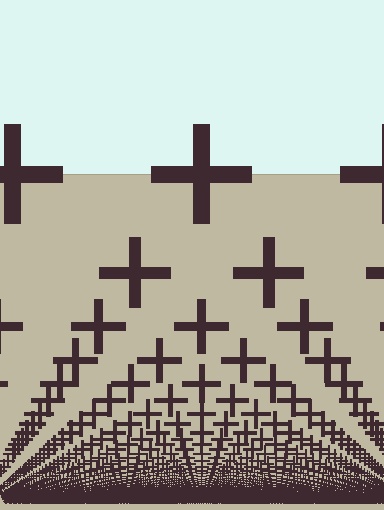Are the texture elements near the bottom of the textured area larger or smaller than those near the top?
Smaller. The gradient is inverted — elements near the bottom are smaller and denser.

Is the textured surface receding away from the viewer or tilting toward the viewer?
The surface appears to tilt toward the viewer. Texture elements get larger and sparser toward the top.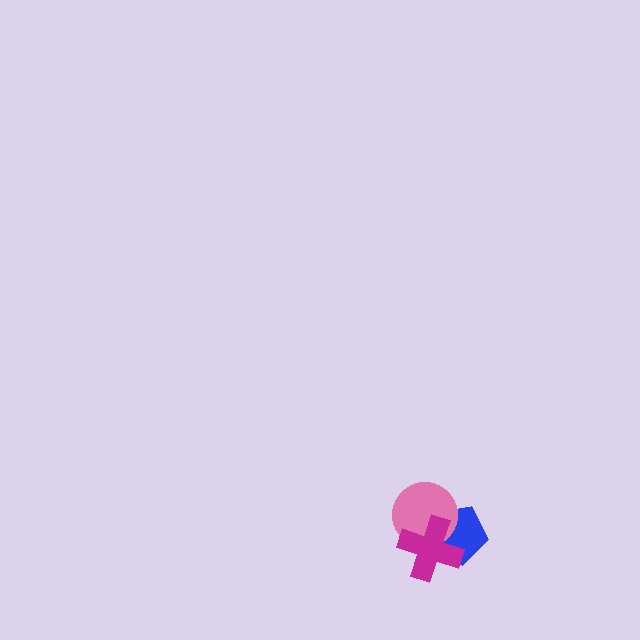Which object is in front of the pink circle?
The magenta cross is in front of the pink circle.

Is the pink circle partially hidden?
Yes, it is partially covered by another shape.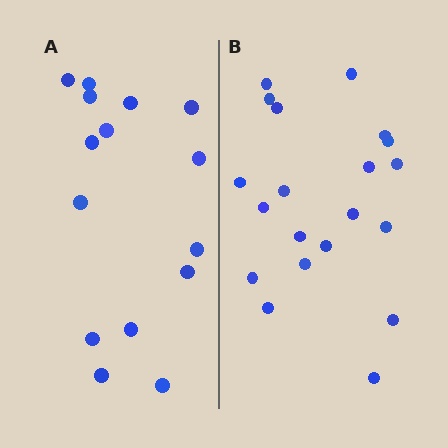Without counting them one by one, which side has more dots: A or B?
Region B (the right region) has more dots.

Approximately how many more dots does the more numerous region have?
Region B has about 5 more dots than region A.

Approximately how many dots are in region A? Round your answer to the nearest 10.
About 20 dots. (The exact count is 15, which rounds to 20.)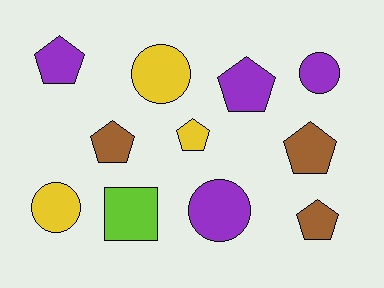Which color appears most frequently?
Purple, with 4 objects.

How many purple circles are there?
There are 2 purple circles.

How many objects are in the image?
There are 11 objects.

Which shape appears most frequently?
Pentagon, with 6 objects.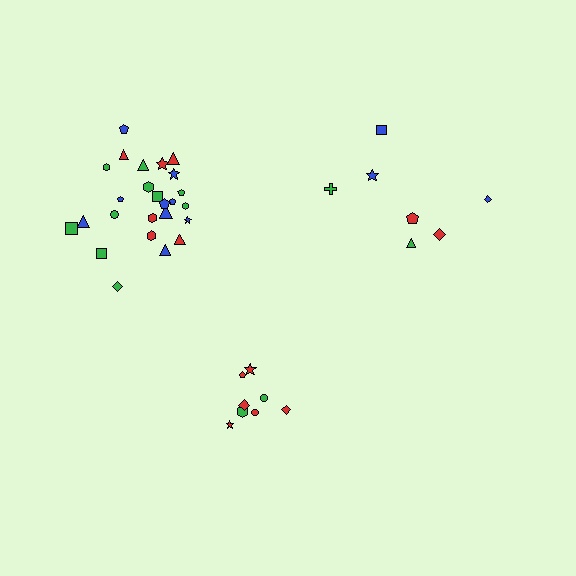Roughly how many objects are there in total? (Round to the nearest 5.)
Roughly 40 objects in total.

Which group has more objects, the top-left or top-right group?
The top-left group.